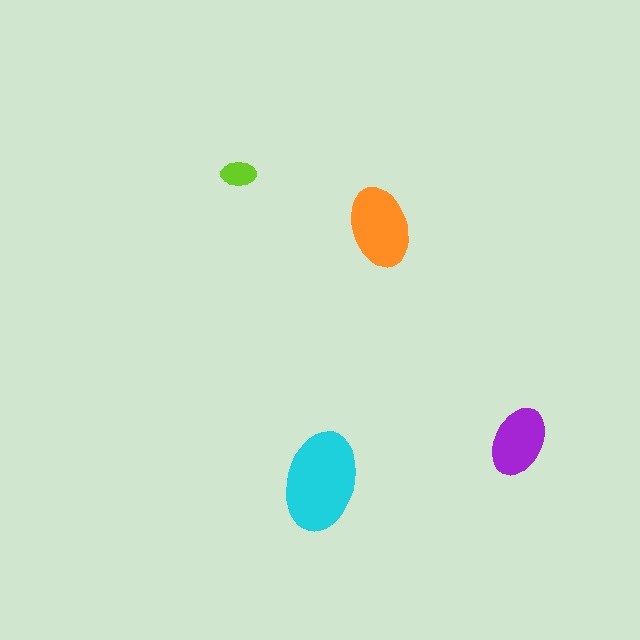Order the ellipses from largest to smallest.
the cyan one, the orange one, the purple one, the lime one.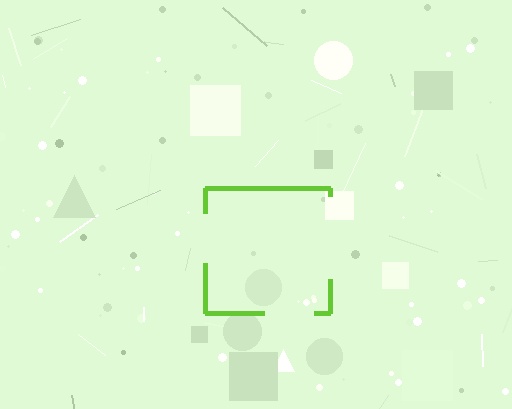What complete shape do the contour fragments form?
The contour fragments form a square.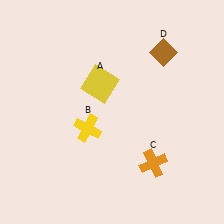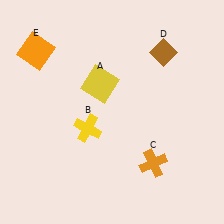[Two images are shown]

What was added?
An orange square (E) was added in Image 2.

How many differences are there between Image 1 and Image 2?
There is 1 difference between the two images.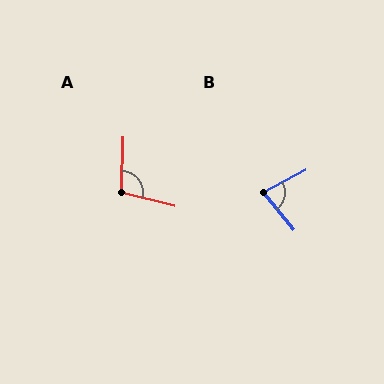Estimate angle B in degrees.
Approximately 79 degrees.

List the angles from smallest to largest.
B (79°), A (103°).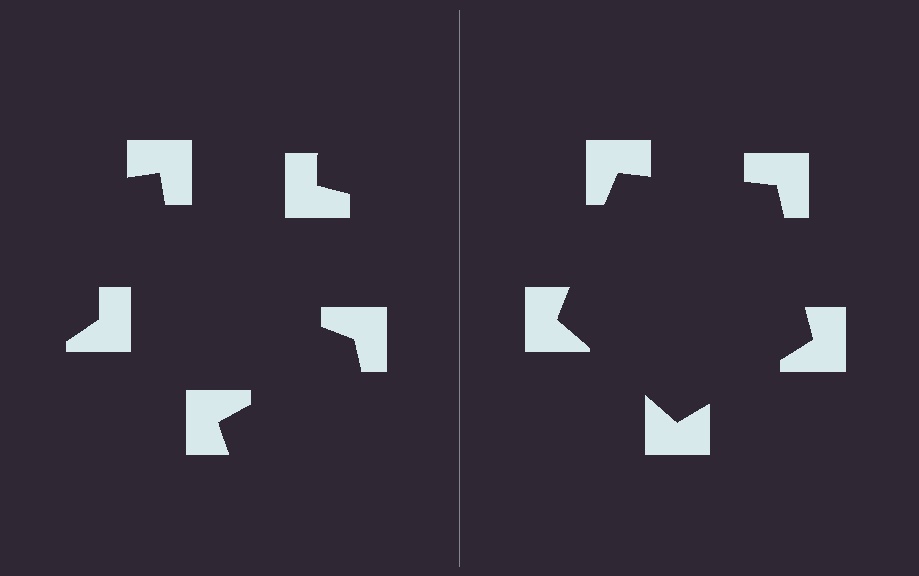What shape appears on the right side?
An illusory pentagon.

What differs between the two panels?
The notched squares are positioned identically on both sides; only the wedge orientations differ. On the right they align to a pentagon; on the left they are misaligned.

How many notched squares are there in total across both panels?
10 — 5 on each side.